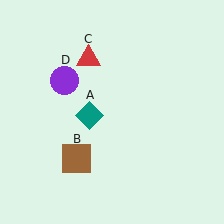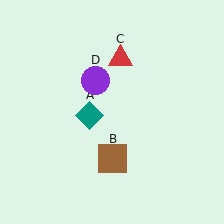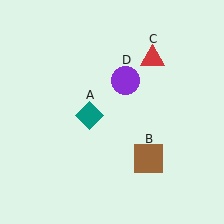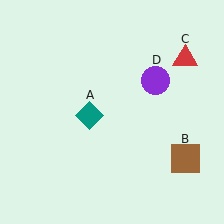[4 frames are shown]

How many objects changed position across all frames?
3 objects changed position: brown square (object B), red triangle (object C), purple circle (object D).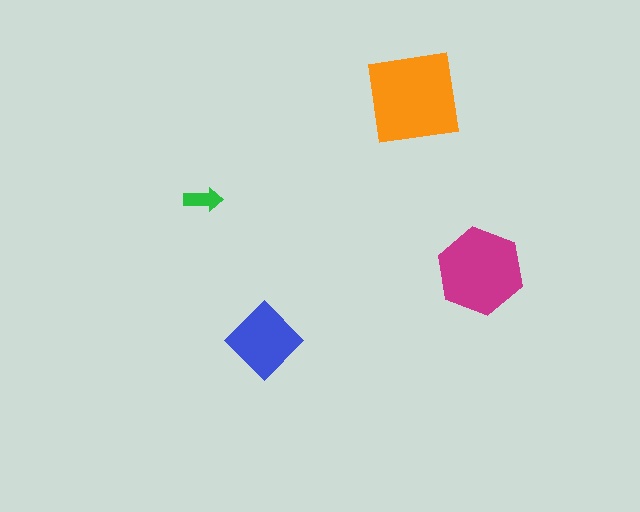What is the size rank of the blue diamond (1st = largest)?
3rd.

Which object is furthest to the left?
The green arrow is leftmost.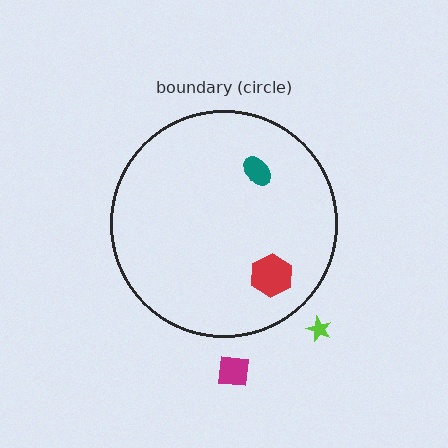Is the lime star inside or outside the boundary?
Outside.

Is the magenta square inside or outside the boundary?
Outside.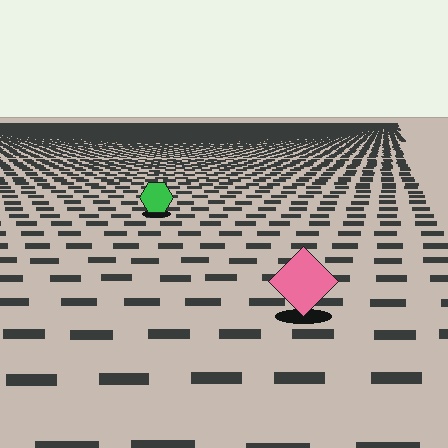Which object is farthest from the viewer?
The green hexagon is farthest from the viewer. It appears smaller and the ground texture around it is denser.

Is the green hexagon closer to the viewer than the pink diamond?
No. The pink diamond is closer — you can tell from the texture gradient: the ground texture is coarser near it.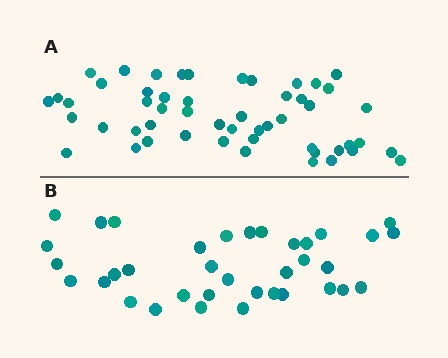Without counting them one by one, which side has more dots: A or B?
Region A (the top region) has more dots.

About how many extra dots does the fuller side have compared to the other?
Region A has approximately 15 more dots than region B.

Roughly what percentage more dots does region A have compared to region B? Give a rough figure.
About 45% more.